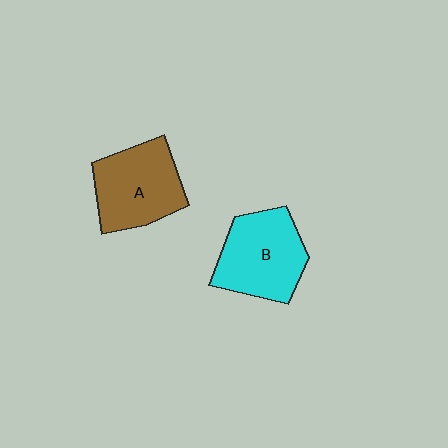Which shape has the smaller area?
Shape A (brown).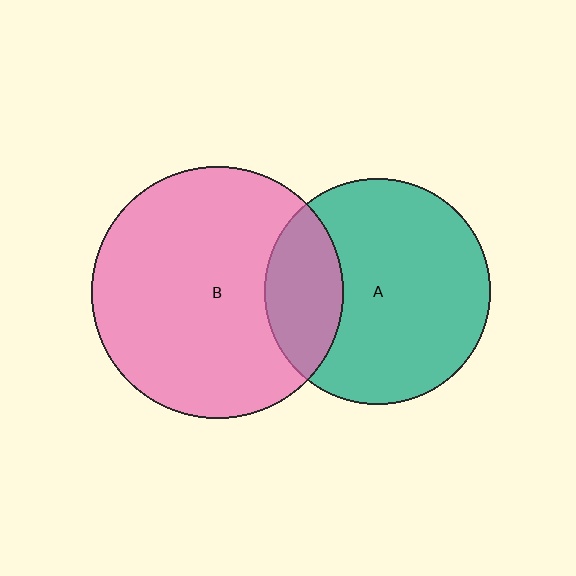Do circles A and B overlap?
Yes.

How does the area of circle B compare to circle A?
Approximately 1.2 times.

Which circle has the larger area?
Circle B (pink).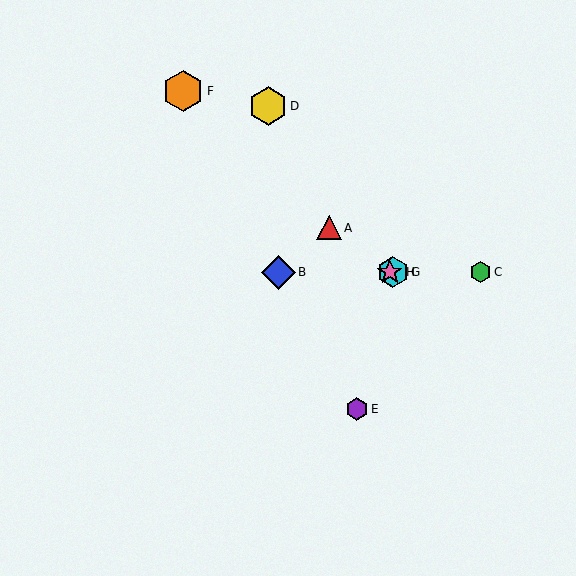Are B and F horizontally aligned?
No, B is at y≈272 and F is at y≈91.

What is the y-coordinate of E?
Object E is at y≈409.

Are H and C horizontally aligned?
Yes, both are at y≈272.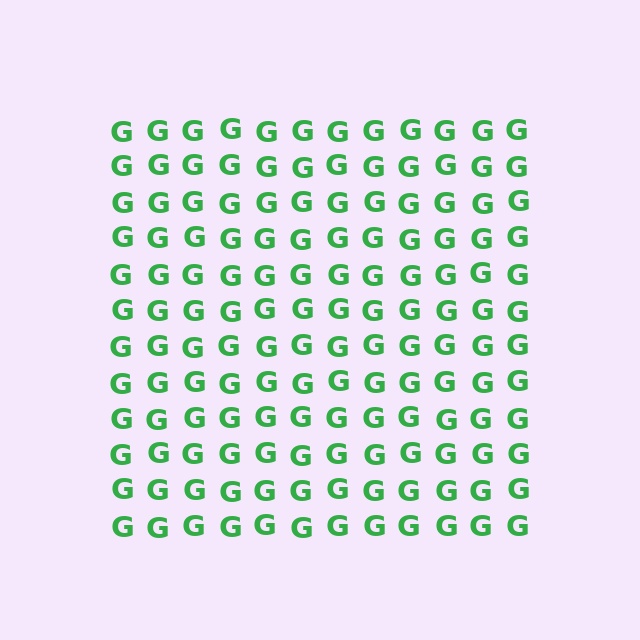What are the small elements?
The small elements are letter G's.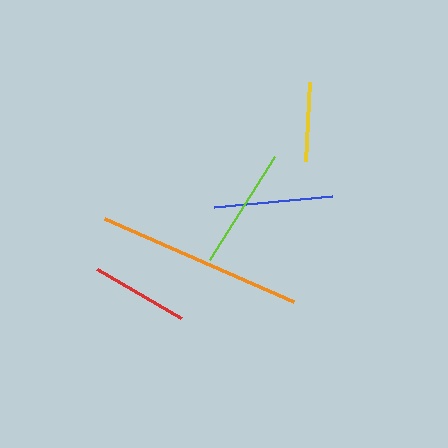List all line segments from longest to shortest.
From longest to shortest: orange, lime, blue, red, yellow.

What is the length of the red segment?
The red segment is approximately 97 pixels long.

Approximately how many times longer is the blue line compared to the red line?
The blue line is approximately 1.2 times the length of the red line.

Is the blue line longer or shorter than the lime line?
The lime line is longer than the blue line.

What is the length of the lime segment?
The lime segment is approximately 121 pixels long.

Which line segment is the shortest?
The yellow line is the shortest at approximately 78 pixels.